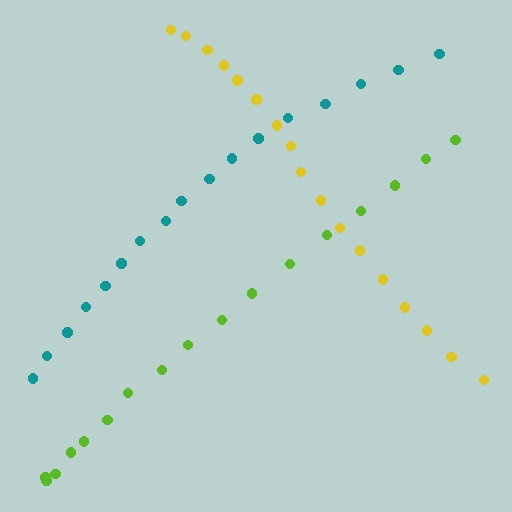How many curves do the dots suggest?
There are 3 distinct paths.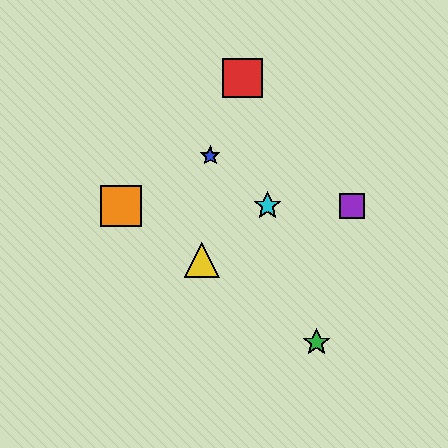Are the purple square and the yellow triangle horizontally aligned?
No, the purple square is at y≈206 and the yellow triangle is at y≈260.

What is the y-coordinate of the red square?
The red square is at y≈78.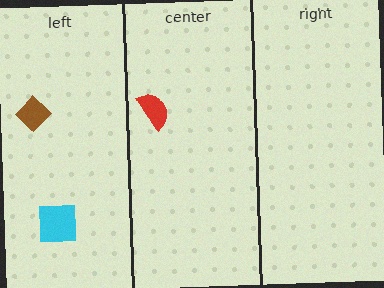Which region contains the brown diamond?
The left region.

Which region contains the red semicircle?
The center region.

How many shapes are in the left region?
2.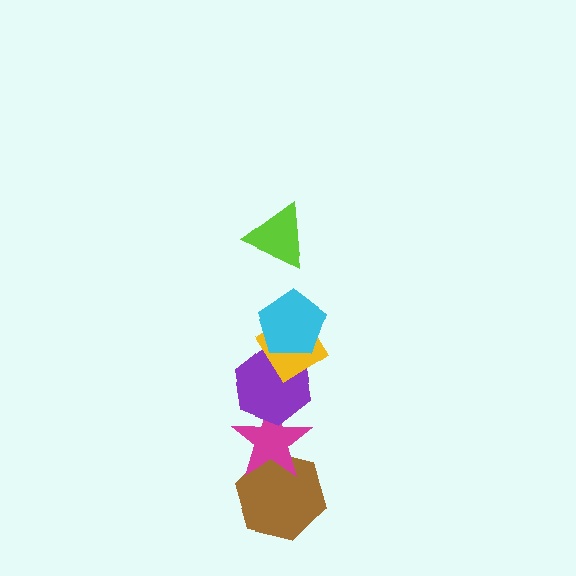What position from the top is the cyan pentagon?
The cyan pentagon is 2nd from the top.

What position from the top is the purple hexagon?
The purple hexagon is 4th from the top.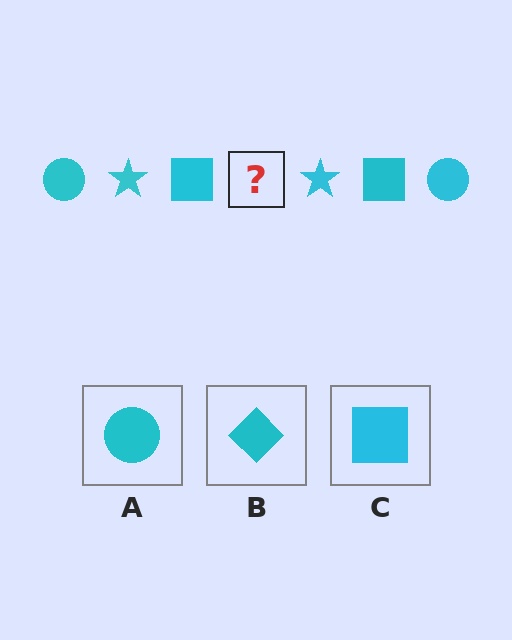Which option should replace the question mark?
Option A.